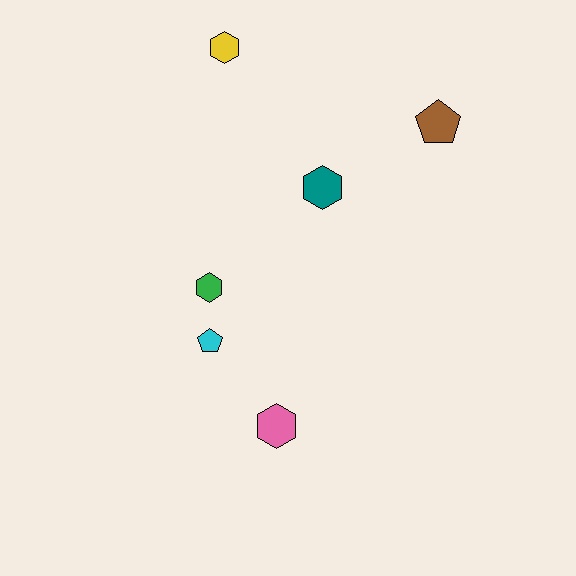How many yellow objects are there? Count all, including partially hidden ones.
There is 1 yellow object.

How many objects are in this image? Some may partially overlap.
There are 6 objects.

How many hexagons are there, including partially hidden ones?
There are 4 hexagons.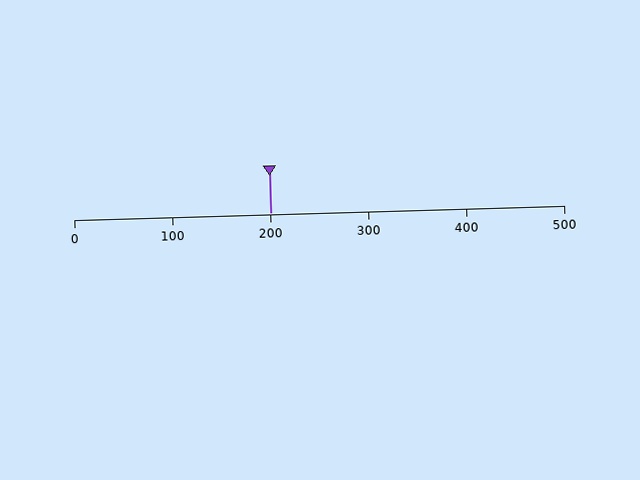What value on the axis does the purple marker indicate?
The marker indicates approximately 200.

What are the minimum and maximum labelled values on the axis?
The axis runs from 0 to 500.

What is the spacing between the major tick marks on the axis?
The major ticks are spaced 100 apart.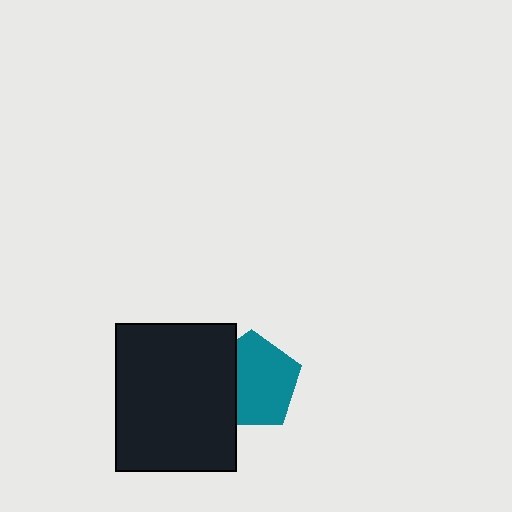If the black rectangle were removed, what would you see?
You would see the complete teal pentagon.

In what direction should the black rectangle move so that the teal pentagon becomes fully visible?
The black rectangle should move left. That is the shortest direction to clear the overlap and leave the teal pentagon fully visible.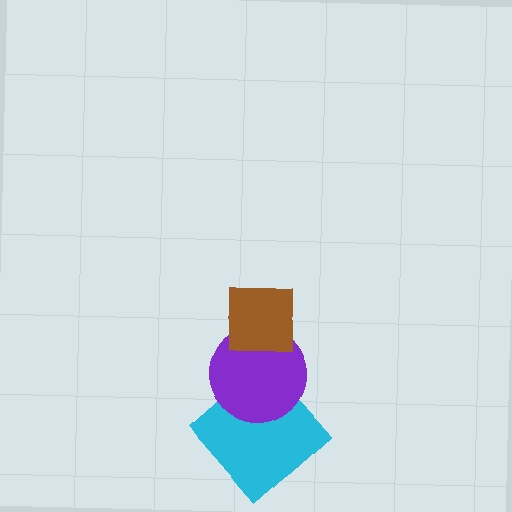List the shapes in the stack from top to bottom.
From top to bottom: the brown square, the purple circle, the cyan diamond.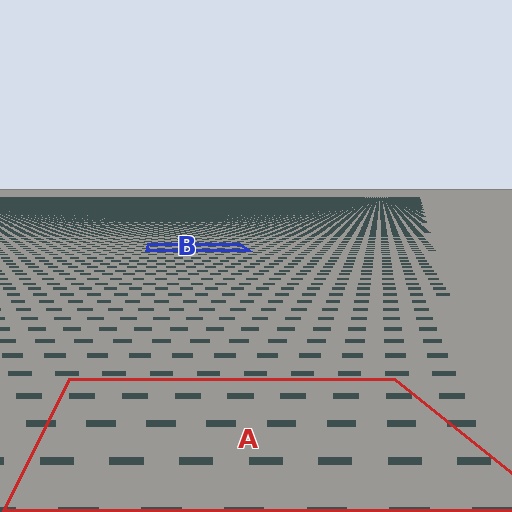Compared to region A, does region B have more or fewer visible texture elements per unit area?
Region B has more texture elements per unit area — they are packed more densely because it is farther away.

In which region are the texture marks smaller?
The texture marks are smaller in region B, because it is farther away.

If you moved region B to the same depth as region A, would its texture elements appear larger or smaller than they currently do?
They would appear larger. At a closer depth, the same texture elements are projected at a bigger on-screen size.